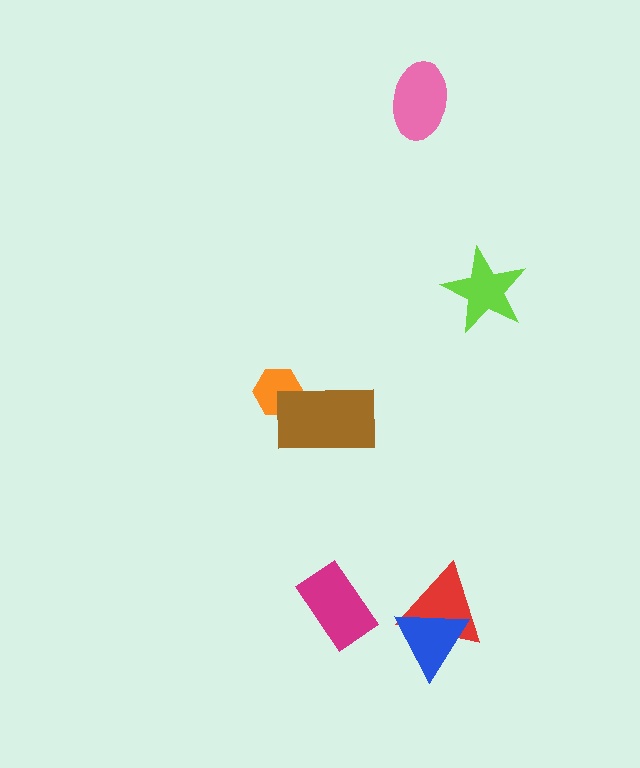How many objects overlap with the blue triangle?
1 object overlaps with the blue triangle.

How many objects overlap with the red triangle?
1 object overlaps with the red triangle.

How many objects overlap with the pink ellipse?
0 objects overlap with the pink ellipse.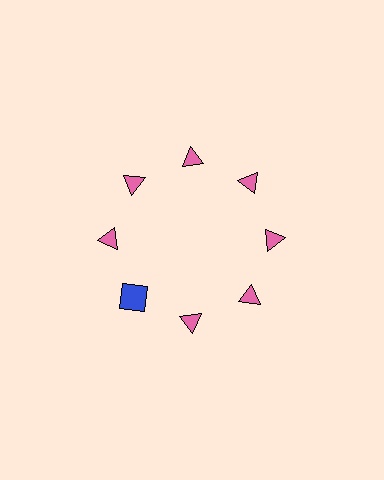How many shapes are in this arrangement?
There are 8 shapes arranged in a ring pattern.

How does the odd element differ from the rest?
It differs in both color (blue instead of pink) and shape (square instead of triangle).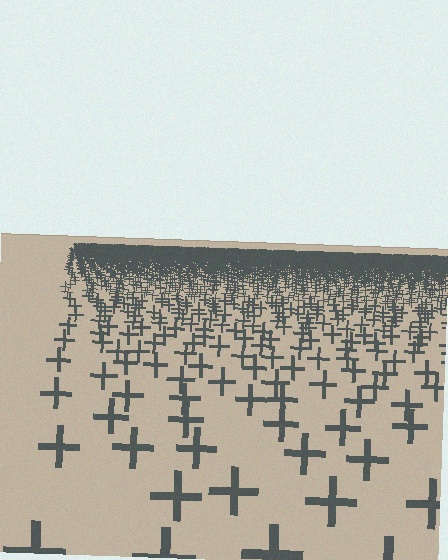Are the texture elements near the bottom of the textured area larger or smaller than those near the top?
Larger. Near the bottom, elements are closer to the viewer and appear at a bigger on-screen size.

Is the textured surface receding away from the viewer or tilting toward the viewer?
The surface is receding away from the viewer. Texture elements get smaller and denser toward the top.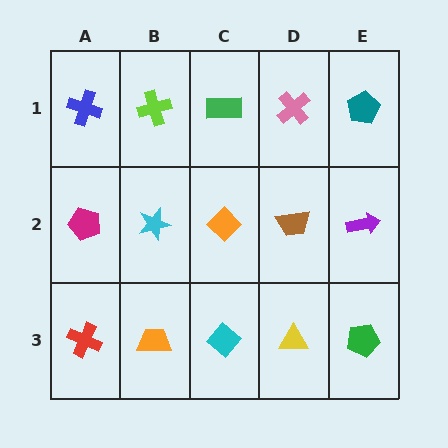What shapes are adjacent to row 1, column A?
A magenta pentagon (row 2, column A), a lime cross (row 1, column B).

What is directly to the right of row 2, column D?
A purple arrow.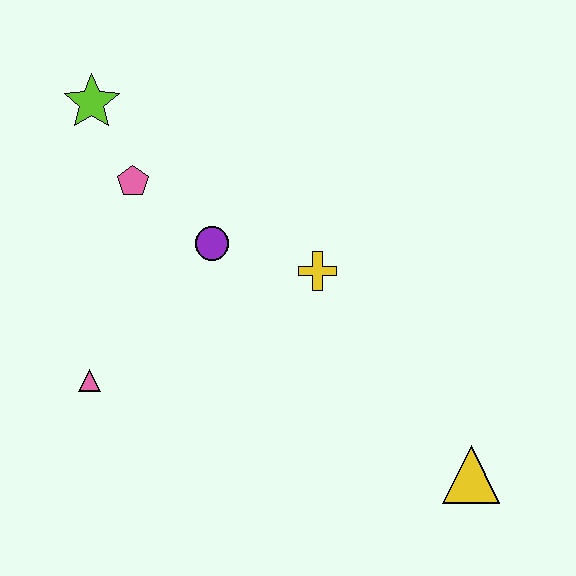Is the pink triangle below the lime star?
Yes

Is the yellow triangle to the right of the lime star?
Yes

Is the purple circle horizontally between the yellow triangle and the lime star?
Yes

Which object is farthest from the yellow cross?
The lime star is farthest from the yellow cross.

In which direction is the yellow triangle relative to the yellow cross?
The yellow triangle is below the yellow cross.